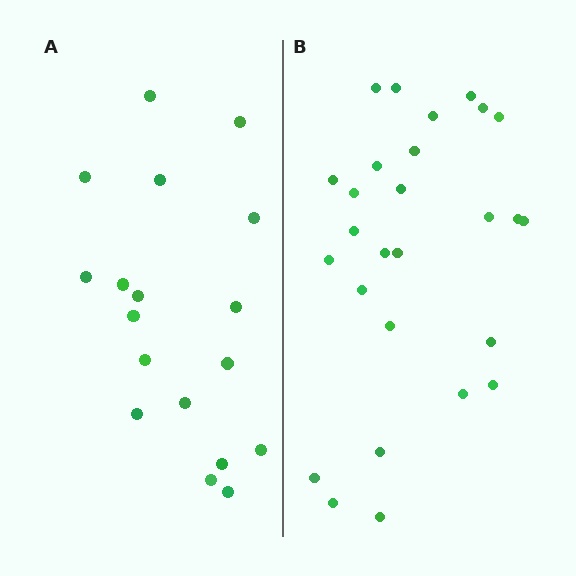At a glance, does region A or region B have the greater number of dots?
Region B (the right region) has more dots.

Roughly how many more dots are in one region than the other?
Region B has roughly 8 or so more dots than region A.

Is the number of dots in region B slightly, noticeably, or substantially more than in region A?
Region B has substantially more. The ratio is roughly 1.5 to 1.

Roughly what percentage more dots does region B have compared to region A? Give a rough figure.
About 50% more.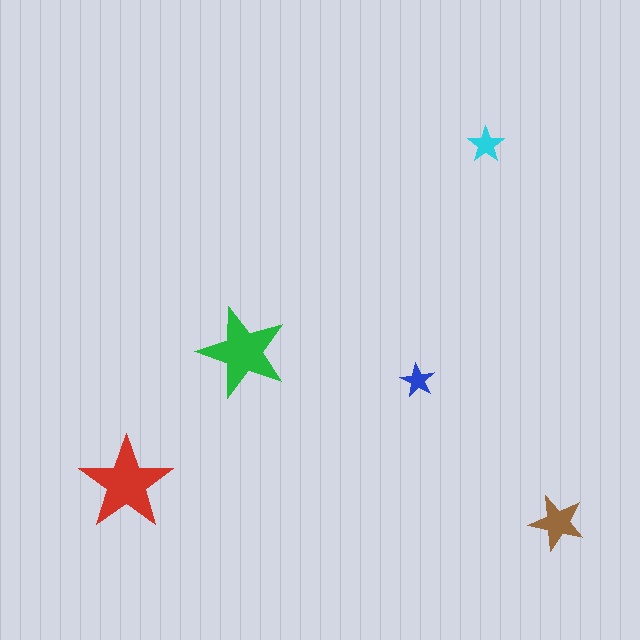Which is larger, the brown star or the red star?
The red one.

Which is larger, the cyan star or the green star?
The green one.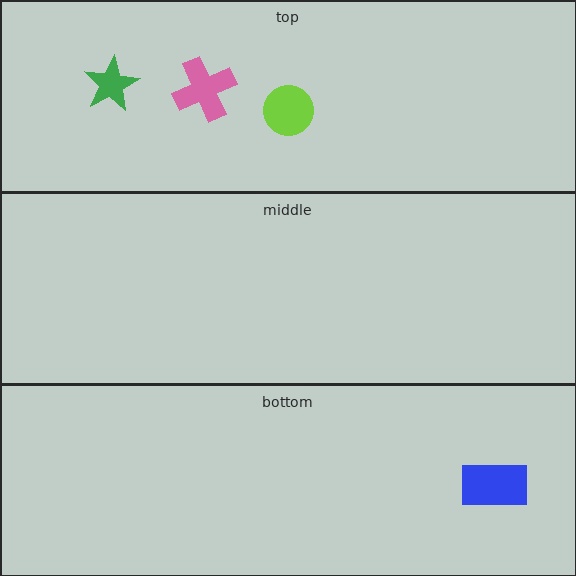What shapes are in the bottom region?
The blue rectangle.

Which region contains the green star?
The top region.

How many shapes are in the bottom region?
1.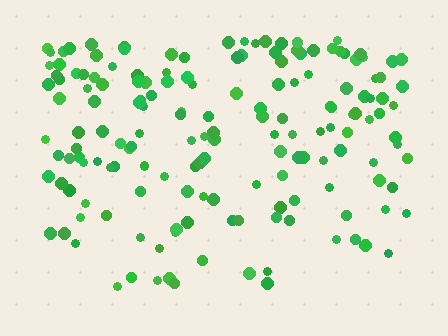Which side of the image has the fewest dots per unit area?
The bottom.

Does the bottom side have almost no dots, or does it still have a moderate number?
Still a moderate number, just noticeably fewer than the top.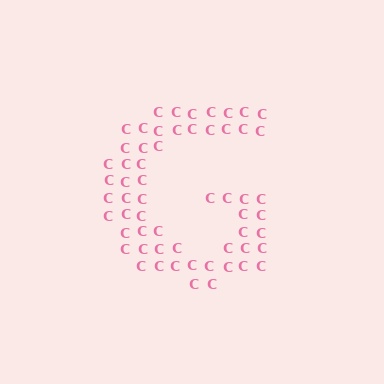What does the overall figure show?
The overall figure shows the letter G.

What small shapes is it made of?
It is made of small letter C's.